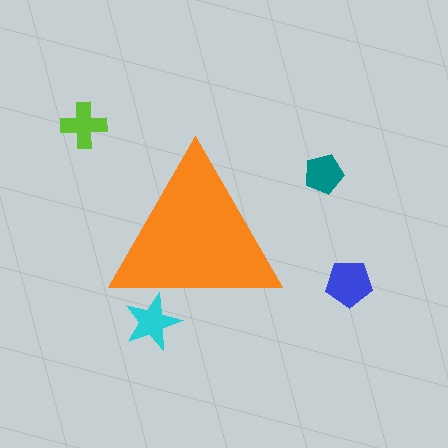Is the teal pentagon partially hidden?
No, the teal pentagon is fully visible.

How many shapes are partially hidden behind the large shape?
1 shape is partially hidden.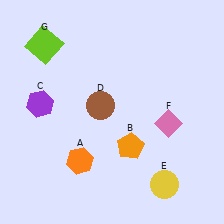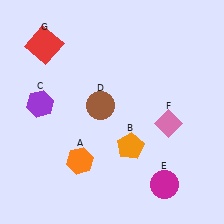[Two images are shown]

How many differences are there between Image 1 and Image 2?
There are 2 differences between the two images.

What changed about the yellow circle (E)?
In Image 1, E is yellow. In Image 2, it changed to magenta.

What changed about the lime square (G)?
In Image 1, G is lime. In Image 2, it changed to red.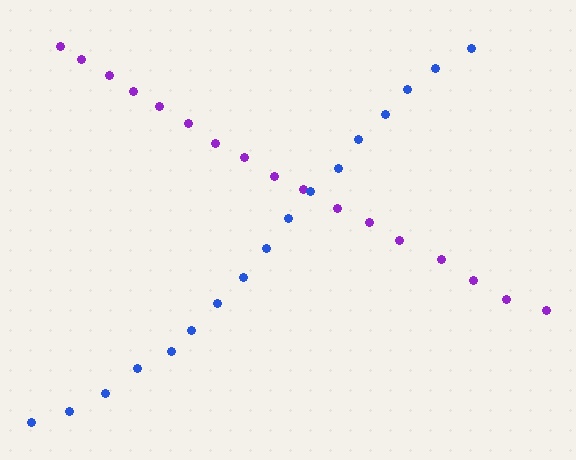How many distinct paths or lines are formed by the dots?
There are 2 distinct paths.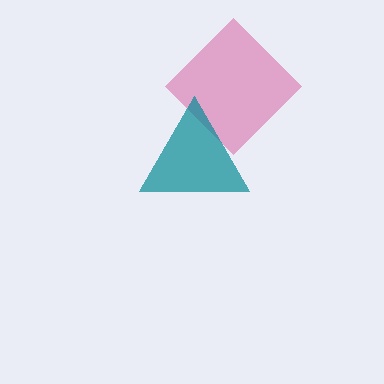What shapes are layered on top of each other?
The layered shapes are: a pink diamond, a teal triangle.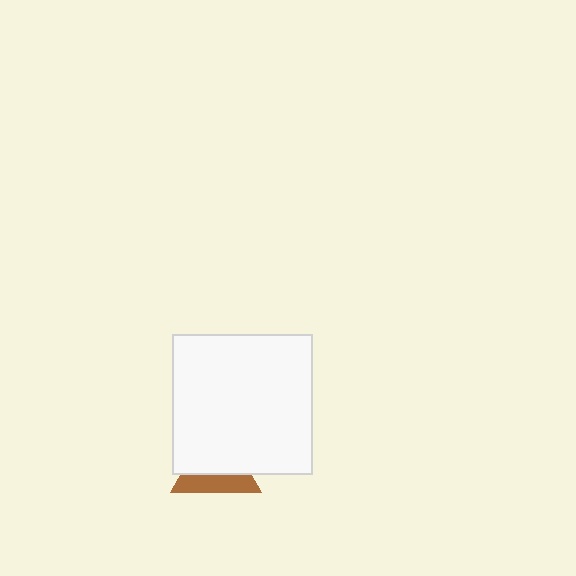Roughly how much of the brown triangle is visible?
A small part of it is visible (roughly 40%).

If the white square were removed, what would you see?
You would see the complete brown triangle.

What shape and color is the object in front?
The object in front is a white square.